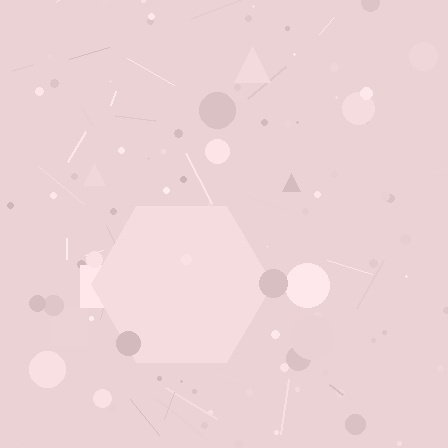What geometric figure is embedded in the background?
A hexagon is embedded in the background.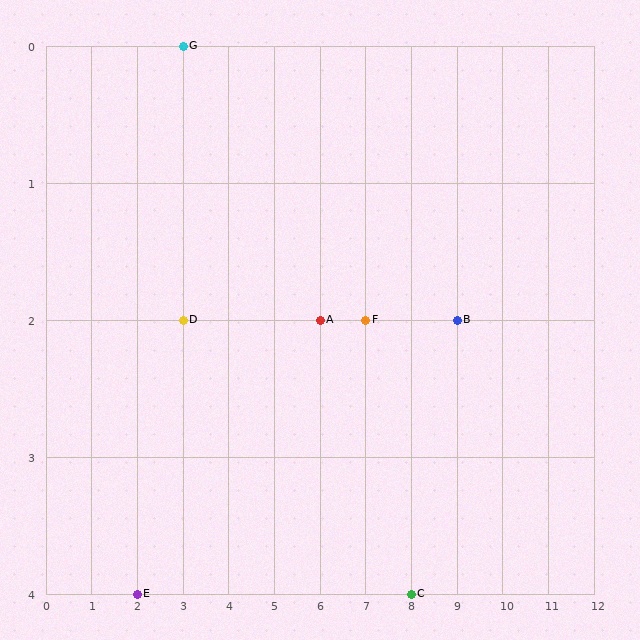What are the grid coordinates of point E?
Point E is at grid coordinates (2, 4).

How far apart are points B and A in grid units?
Points B and A are 3 columns apart.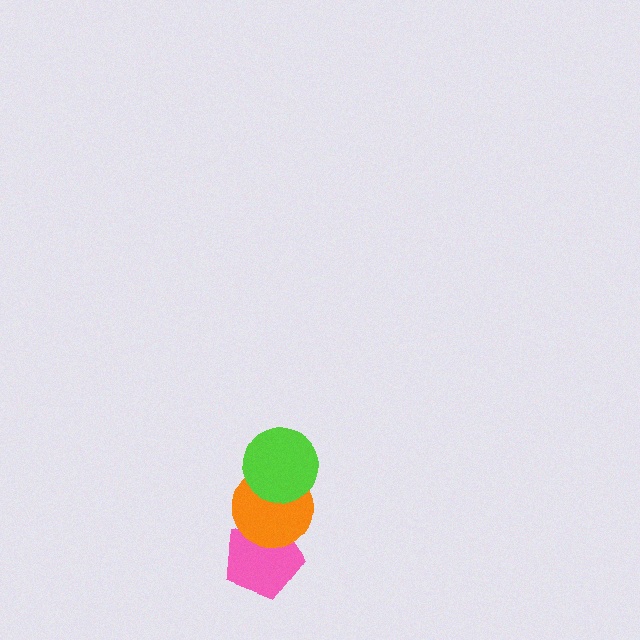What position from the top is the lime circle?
The lime circle is 1st from the top.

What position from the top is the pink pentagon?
The pink pentagon is 3rd from the top.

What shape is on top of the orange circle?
The lime circle is on top of the orange circle.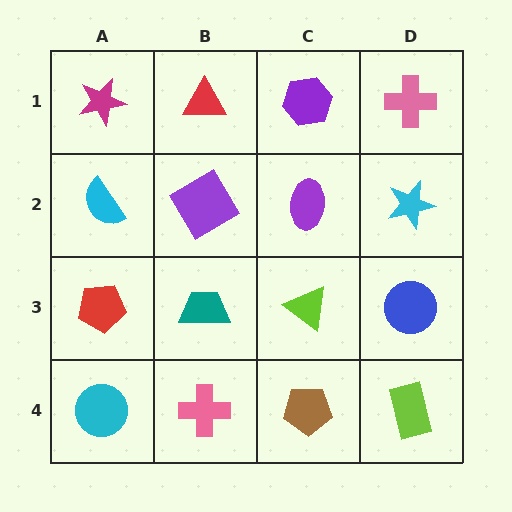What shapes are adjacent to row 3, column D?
A cyan star (row 2, column D), a lime rectangle (row 4, column D), a lime triangle (row 3, column C).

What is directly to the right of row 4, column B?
A brown pentagon.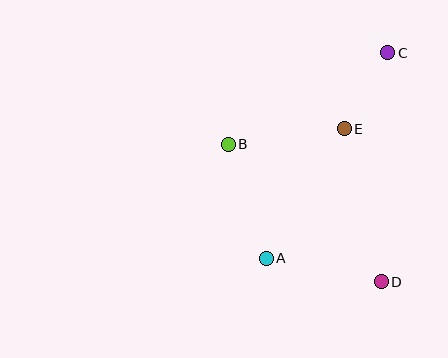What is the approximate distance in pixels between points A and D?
The distance between A and D is approximately 117 pixels.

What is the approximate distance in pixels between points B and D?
The distance between B and D is approximately 206 pixels.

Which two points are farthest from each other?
Points A and C are farthest from each other.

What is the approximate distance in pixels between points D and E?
The distance between D and E is approximately 157 pixels.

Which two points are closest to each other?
Points C and E are closest to each other.